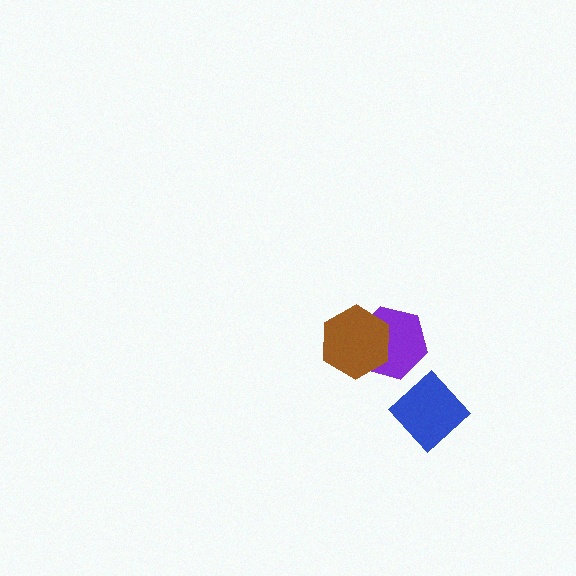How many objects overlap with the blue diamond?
0 objects overlap with the blue diamond.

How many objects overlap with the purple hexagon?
1 object overlaps with the purple hexagon.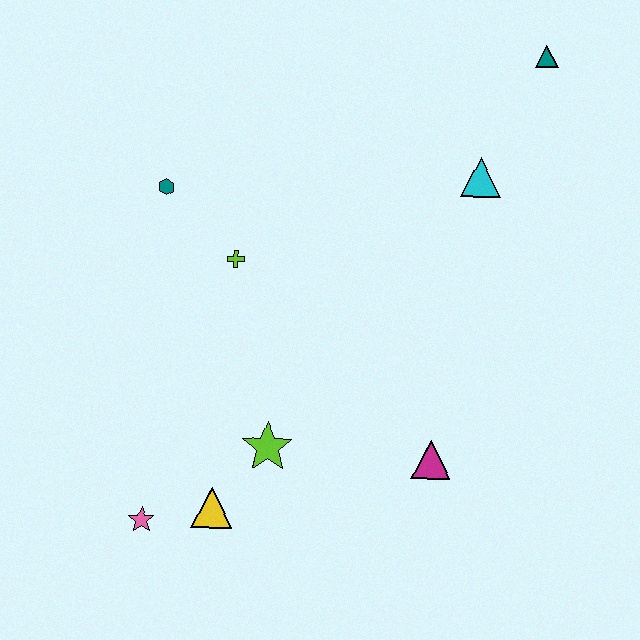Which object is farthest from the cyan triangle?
The pink star is farthest from the cyan triangle.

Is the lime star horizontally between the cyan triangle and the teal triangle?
No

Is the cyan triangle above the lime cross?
Yes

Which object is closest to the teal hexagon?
The lime cross is closest to the teal hexagon.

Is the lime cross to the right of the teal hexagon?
Yes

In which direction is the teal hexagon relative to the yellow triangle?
The teal hexagon is above the yellow triangle.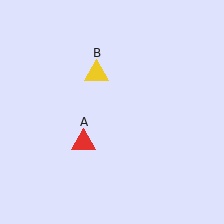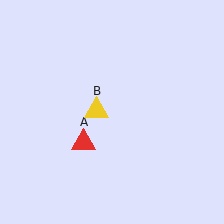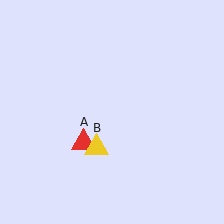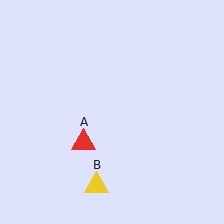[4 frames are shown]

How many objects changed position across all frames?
1 object changed position: yellow triangle (object B).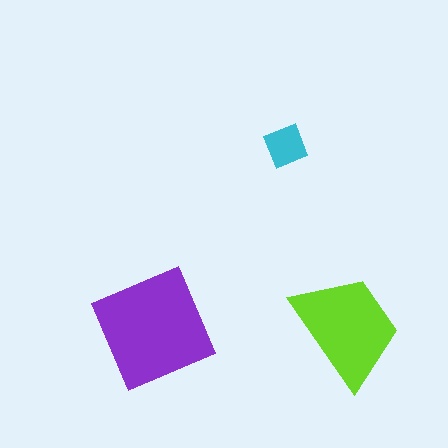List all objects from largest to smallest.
The purple square, the lime trapezoid, the cyan diamond.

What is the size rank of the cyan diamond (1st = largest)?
3rd.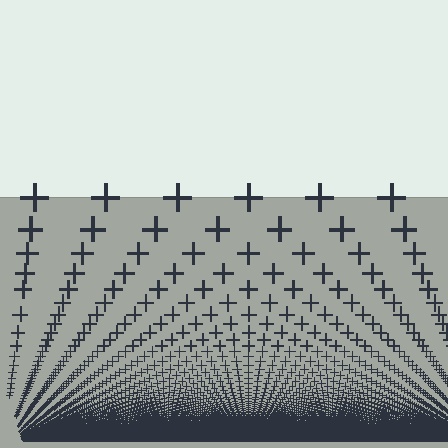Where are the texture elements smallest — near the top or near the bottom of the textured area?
Near the bottom.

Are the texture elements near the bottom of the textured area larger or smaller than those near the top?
Smaller. The gradient is inverted — elements near the bottom are smaller and denser.